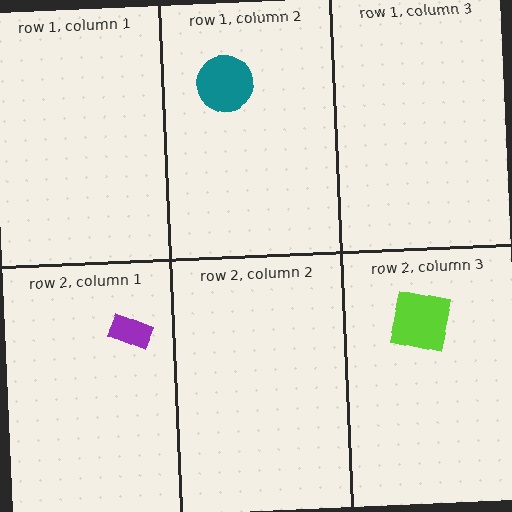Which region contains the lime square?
The row 2, column 3 region.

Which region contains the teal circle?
The row 1, column 2 region.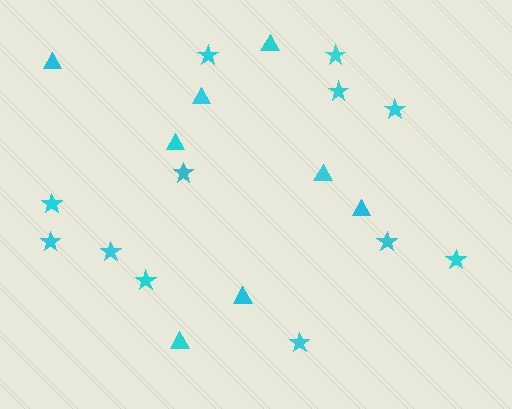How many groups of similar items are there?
There are 2 groups: one group of stars (12) and one group of triangles (8).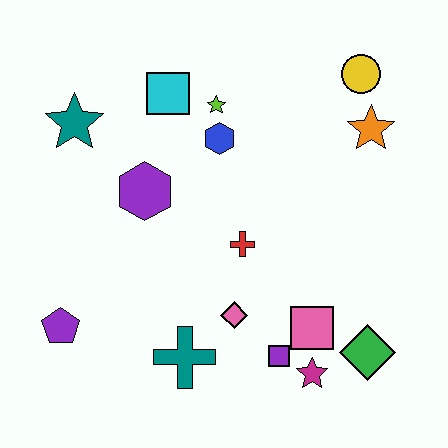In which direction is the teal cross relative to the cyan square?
The teal cross is below the cyan square.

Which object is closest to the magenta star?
The purple square is closest to the magenta star.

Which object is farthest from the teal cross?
The yellow circle is farthest from the teal cross.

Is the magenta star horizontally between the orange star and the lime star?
Yes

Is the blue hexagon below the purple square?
No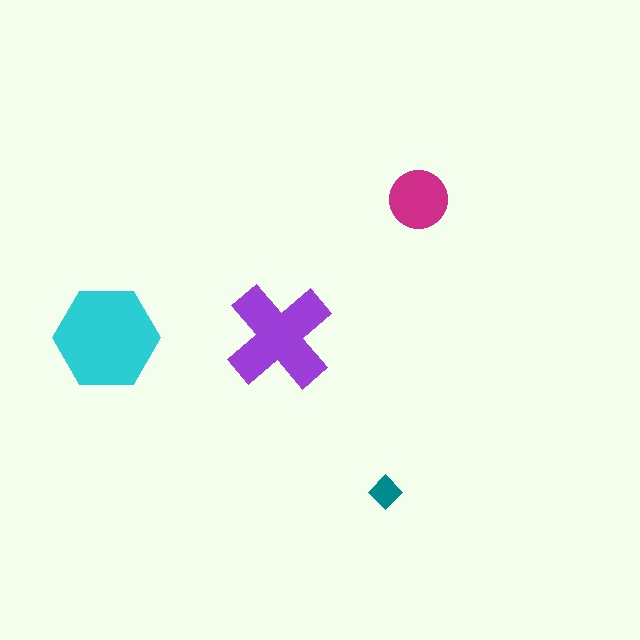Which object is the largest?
The cyan hexagon.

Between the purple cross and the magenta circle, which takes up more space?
The purple cross.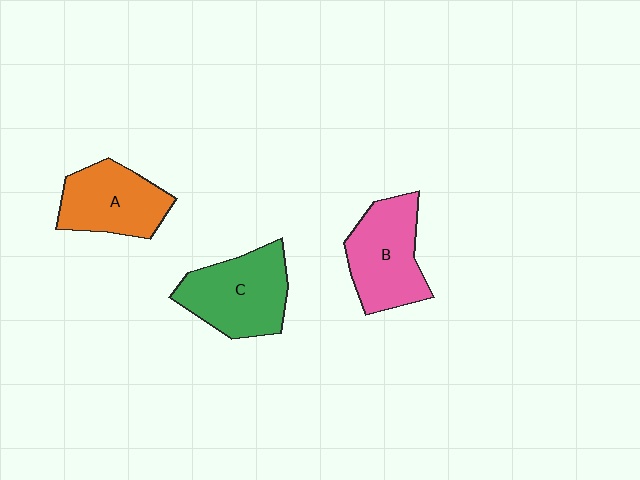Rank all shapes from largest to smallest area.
From largest to smallest: C (green), B (pink), A (orange).